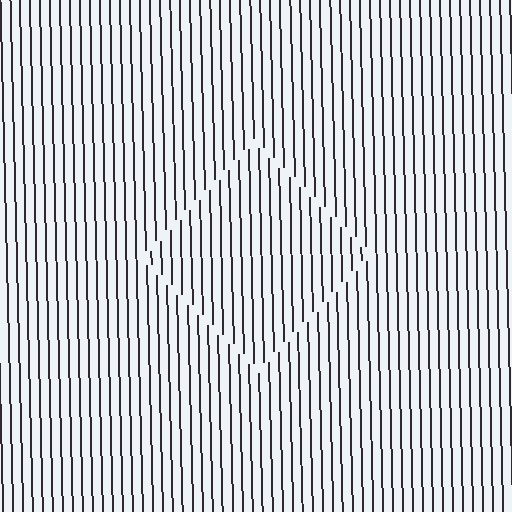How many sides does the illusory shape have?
4 sides — the line-ends trace a square.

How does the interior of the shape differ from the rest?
The interior of the shape contains the same grating, shifted by half a period — the contour is defined by the phase discontinuity where line-ends from the inner and outer gratings abut.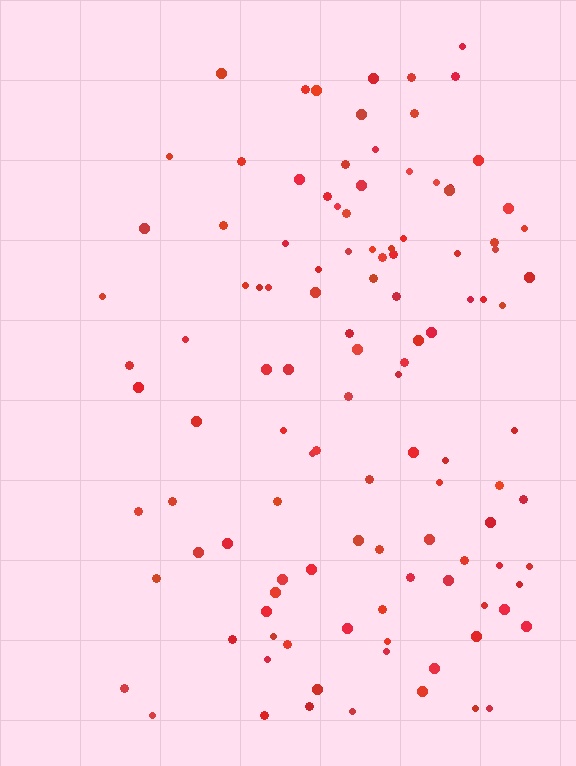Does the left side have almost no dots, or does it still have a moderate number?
Still a moderate number, just noticeably fewer than the right.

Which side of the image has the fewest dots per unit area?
The left.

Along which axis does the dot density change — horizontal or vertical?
Horizontal.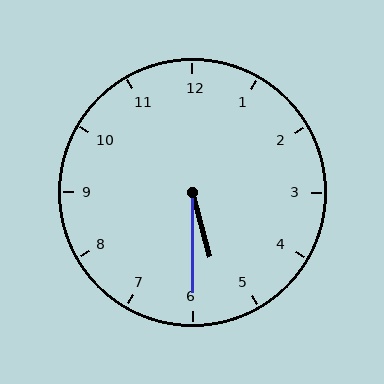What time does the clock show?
5:30.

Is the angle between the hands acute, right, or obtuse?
It is acute.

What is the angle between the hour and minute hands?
Approximately 15 degrees.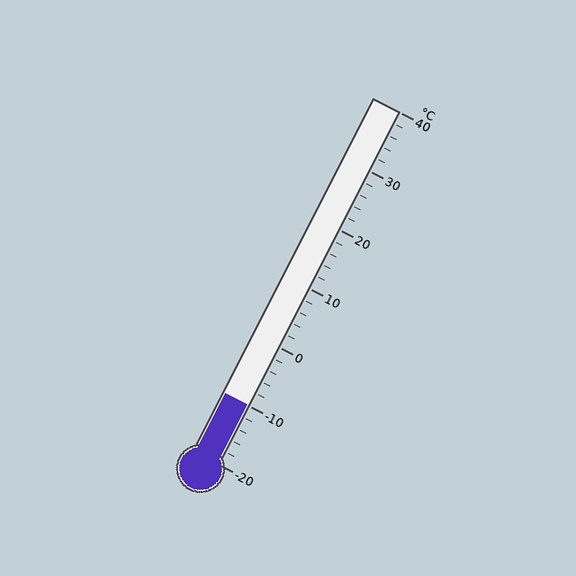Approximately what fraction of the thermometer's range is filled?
The thermometer is filled to approximately 15% of its range.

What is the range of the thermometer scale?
The thermometer scale ranges from -20°C to 40°C.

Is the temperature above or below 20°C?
The temperature is below 20°C.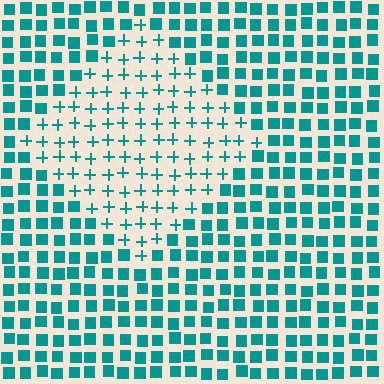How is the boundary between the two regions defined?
The boundary is defined by a change in element shape: plus signs inside vs. squares outside. All elements share the same color and spacing.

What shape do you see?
I see a diamond.